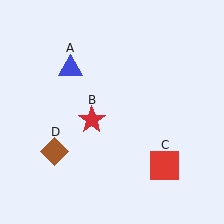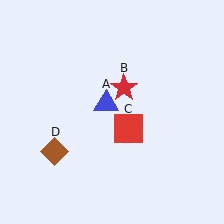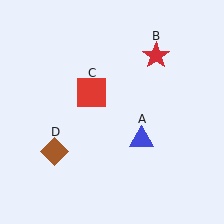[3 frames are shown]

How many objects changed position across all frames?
3 objects changed position: blue triangle (object A), red star (object B), red square (object C).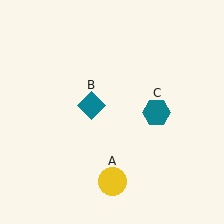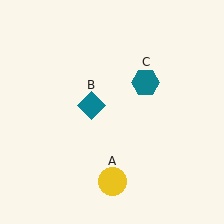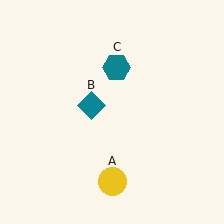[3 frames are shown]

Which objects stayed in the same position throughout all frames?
Yellow circle (object A) and teal diamond (object B) remained stationary.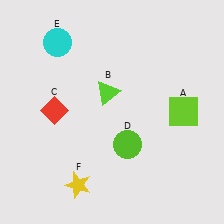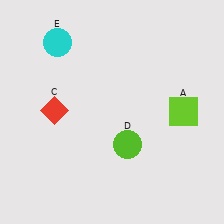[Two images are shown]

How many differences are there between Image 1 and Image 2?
There are 2 differences between the two images.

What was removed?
The yellow star (F), the lime triangle (B) were removed in Image 2.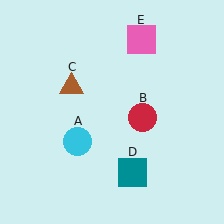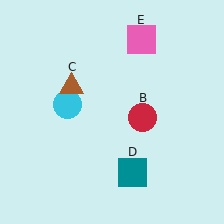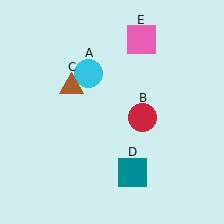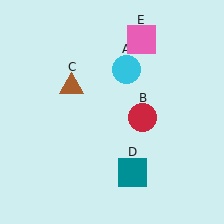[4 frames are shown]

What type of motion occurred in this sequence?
The cyan circle (object A) rotated clockwise around the center of the scene.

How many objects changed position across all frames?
1 object changed position: cyan circle (object A).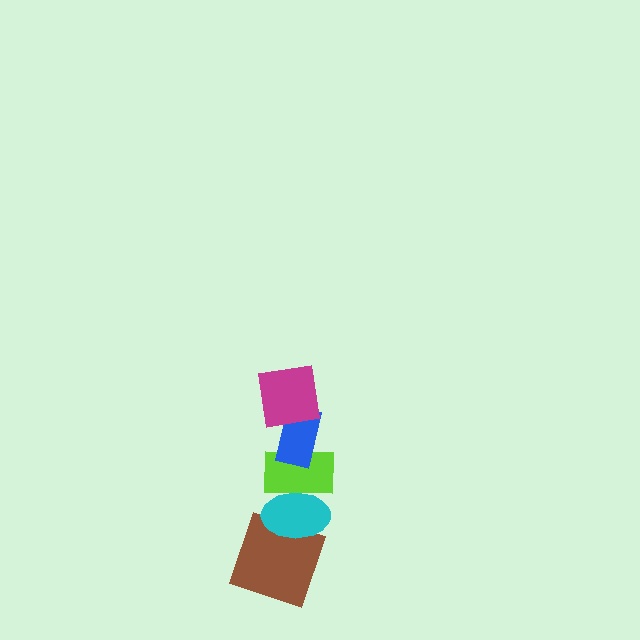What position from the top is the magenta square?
The magenta square is 1st from the top.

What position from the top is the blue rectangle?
The blue rectangle is 2nd from the top.